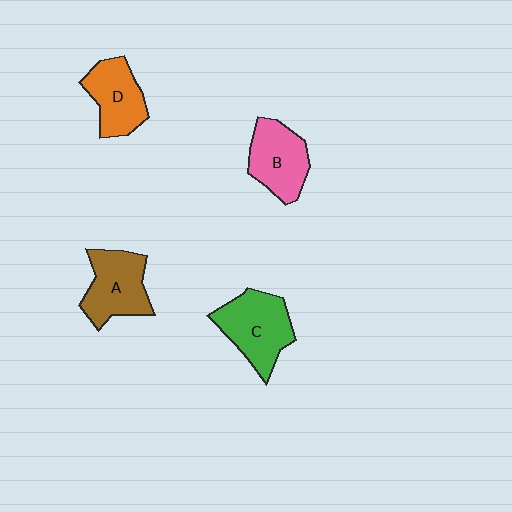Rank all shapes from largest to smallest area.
From largest to smallest: C (green), A (brown), B (pink), D (orange).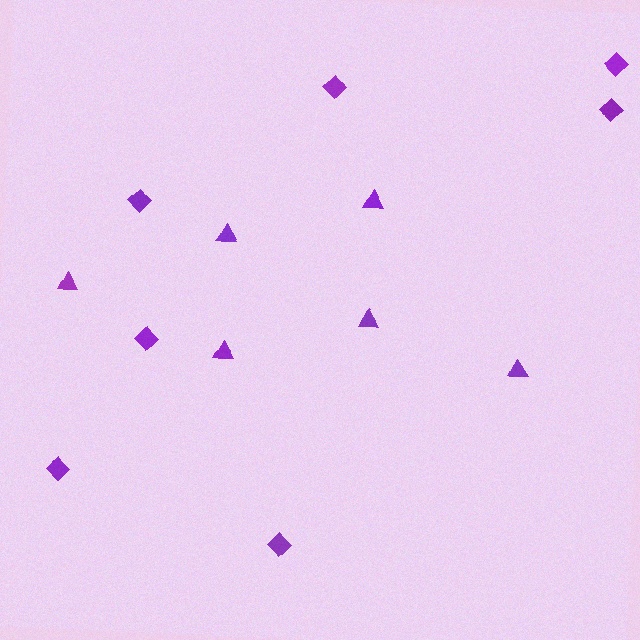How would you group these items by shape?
There are 2 groups: one group of diamonds (7) and one group of triangles (6).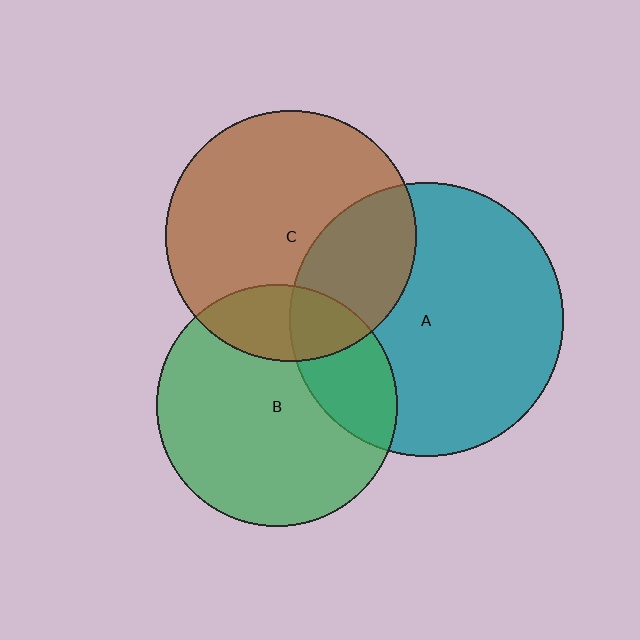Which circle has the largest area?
Circle A (teal).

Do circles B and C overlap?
Yes.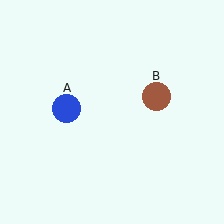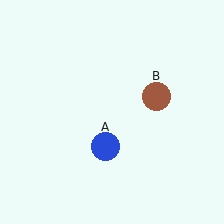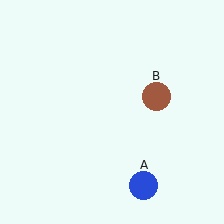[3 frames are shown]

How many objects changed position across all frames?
1 object changed position: blue circle (object A).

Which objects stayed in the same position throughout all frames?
Brown circle (object B) remained stationary.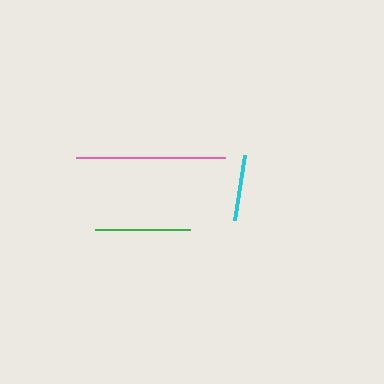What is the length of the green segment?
The green segment is approximately 95 pixels long.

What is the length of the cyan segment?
The cyan segment is approximately 66 pixels long.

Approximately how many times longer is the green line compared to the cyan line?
The green line is approximately 1.4 times the length of the cyan line.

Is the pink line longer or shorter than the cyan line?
The pink line is longer than the cyan line.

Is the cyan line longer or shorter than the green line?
The green line is longer than the cyan line.